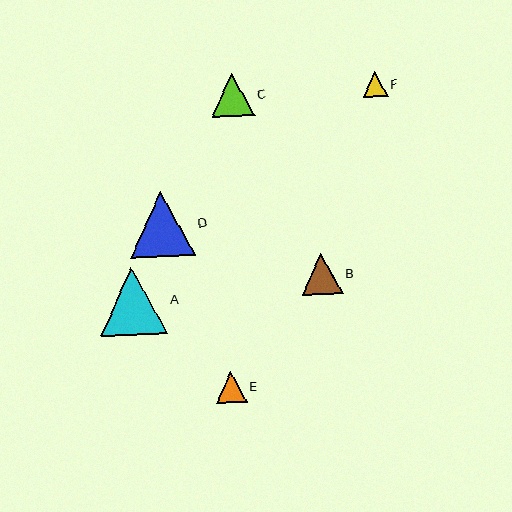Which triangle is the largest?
Triangle A is the largest with a size of approximately 67 pixels.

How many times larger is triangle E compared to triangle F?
Triangle E is approximately 1.2 times the size of triangle F.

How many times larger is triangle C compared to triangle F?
Triangle C is approximately 1.7 times the size of triangle F.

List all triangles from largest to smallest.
From largest to smallest: A, D, C, B, E, F.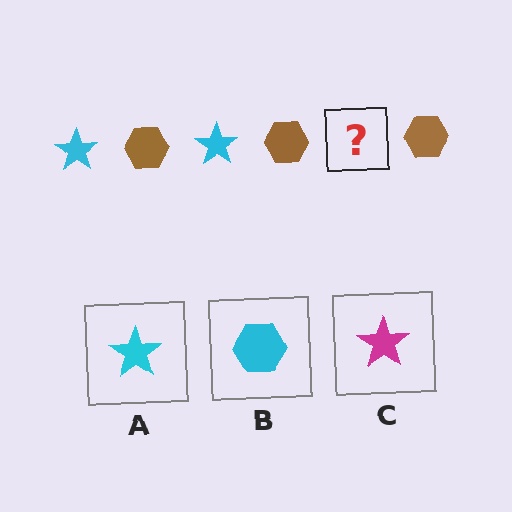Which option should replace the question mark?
Option A.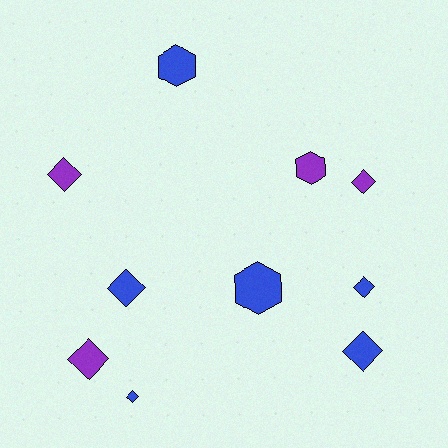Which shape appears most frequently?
Diamond, with 7 objects.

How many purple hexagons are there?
There is 1 purple hexagon.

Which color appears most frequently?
Blue, with 6 objects.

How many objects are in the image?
There are 10 objects.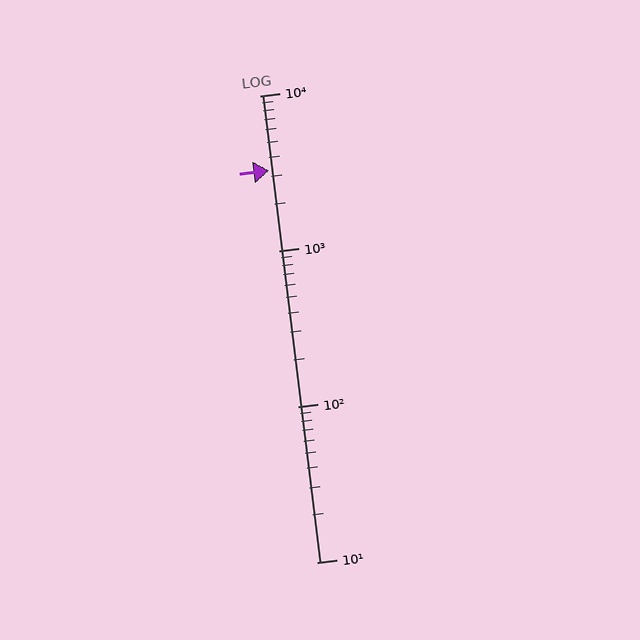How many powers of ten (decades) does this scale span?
The scale spans 3 decades, from 10 to 10000.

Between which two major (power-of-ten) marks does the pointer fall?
The pointer is between 1000 and 10000.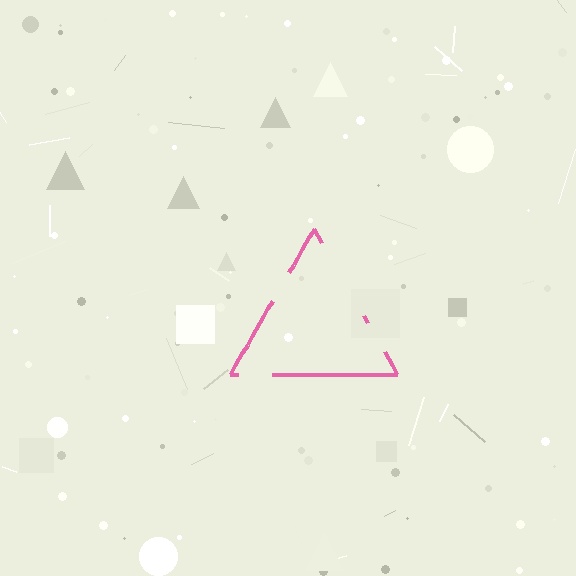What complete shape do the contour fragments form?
The contour fragments form a triangle.